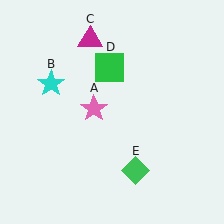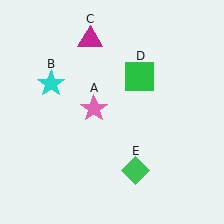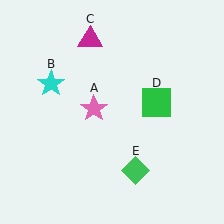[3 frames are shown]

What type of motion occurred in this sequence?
The green square (object D) rotated clockwise around the center of the scene.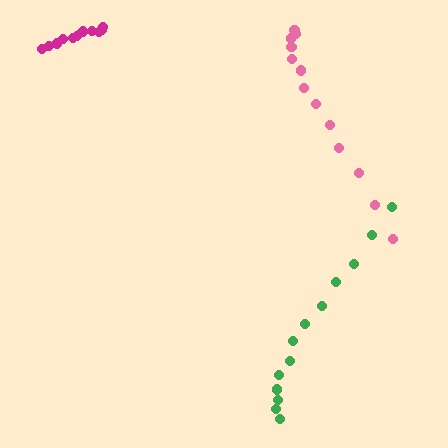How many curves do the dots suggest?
There are 3 distinct paths.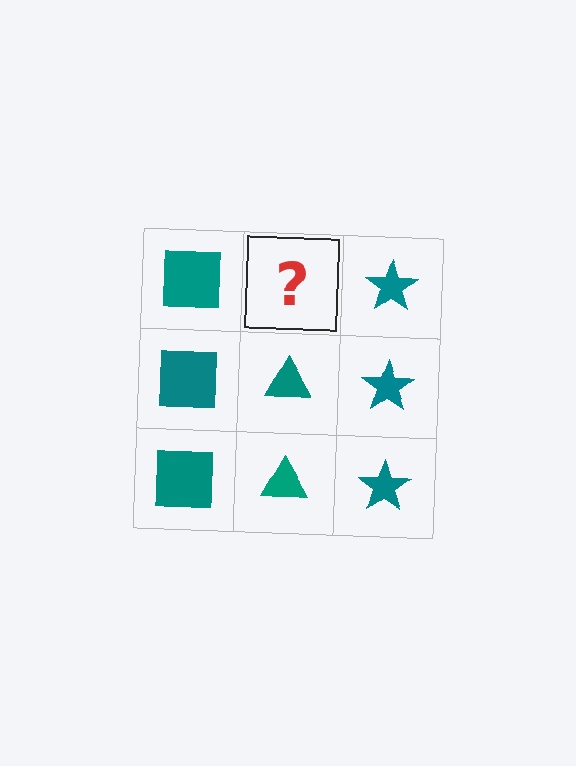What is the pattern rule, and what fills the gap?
The rule is that each column has a consistent shape. The gap should be filled with a teal triangle.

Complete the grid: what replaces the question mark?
The question mark should be replaced with a teal triangle.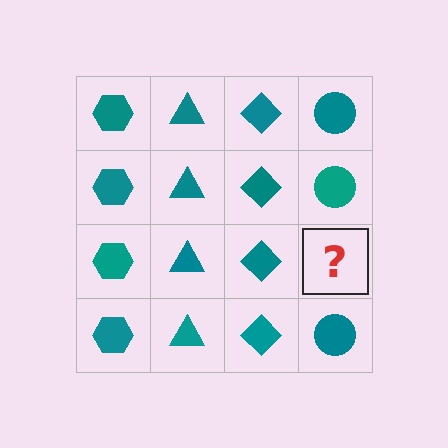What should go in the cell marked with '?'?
The missing cell should contain a teal circle.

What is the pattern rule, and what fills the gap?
The rule is that each column has a consistent shape. The gap should be filled with a teal circle.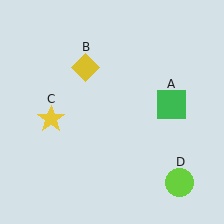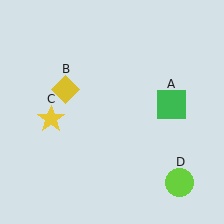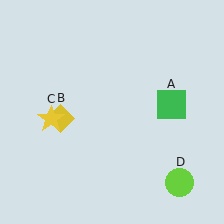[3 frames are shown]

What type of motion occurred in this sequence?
The yellow diamond (object B) rotated counterclockwise around the center of the scene.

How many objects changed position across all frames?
1 object changed position: yellow diamond (object B).